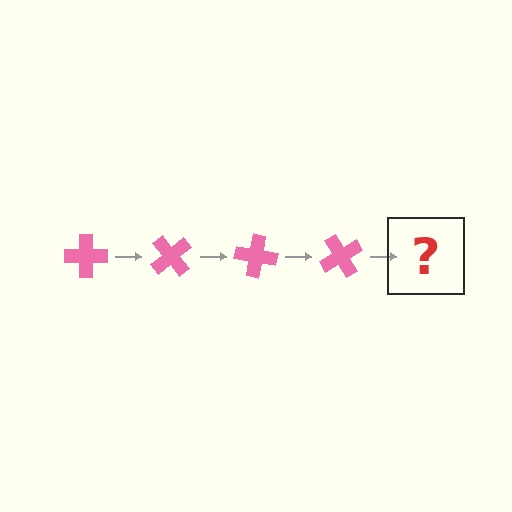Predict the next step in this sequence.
The next step is a pink cross rotated 200 degrees.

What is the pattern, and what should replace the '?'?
The pattern is that the cross rotates 50 degrees each step. The '?' should be a pink cross rotated 200 degrees.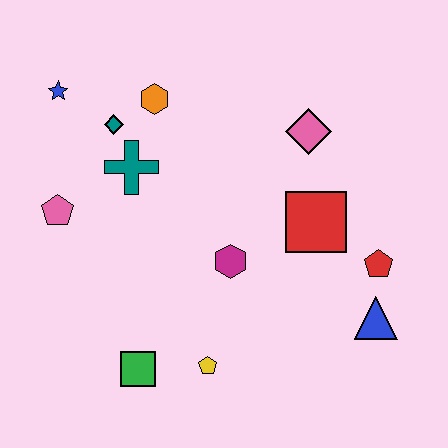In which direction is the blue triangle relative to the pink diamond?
The blue triangle is below the pink diamond.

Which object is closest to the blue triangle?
The red pentagon is closest to the blue triangle.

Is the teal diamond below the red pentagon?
No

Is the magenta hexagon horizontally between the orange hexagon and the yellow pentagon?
No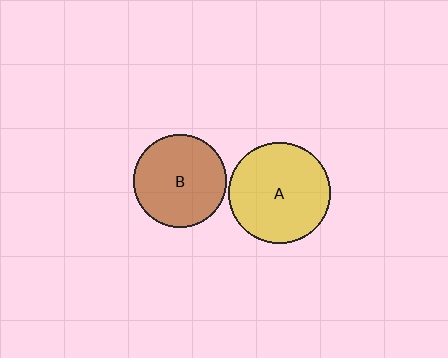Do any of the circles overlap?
No, none of the circles overlap.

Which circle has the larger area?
Circle A (yellow).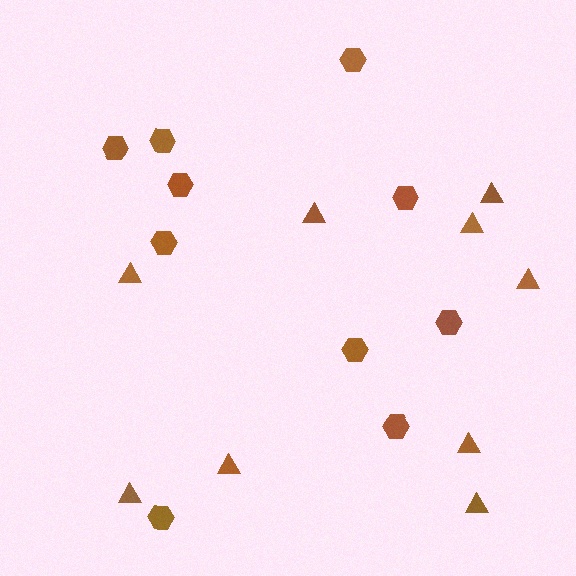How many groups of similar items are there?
There are 2 groups: one group of hexagons (10) and one group of triangles (9).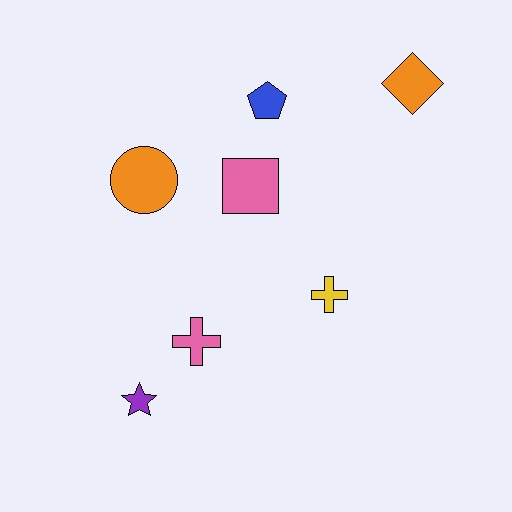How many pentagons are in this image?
There is 1 pentagon.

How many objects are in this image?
There are 7 objects.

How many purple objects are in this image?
There is 1 purple object.